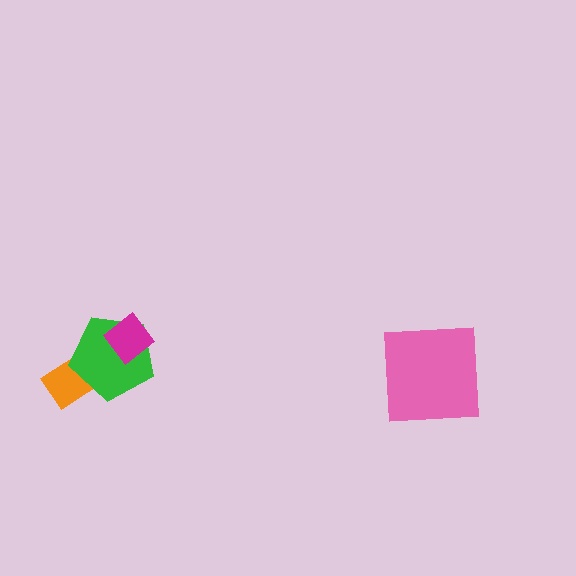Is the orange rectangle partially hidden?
Yes, it is partially covered by another shape.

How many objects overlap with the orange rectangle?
1 object overlaps with the orange rectangle.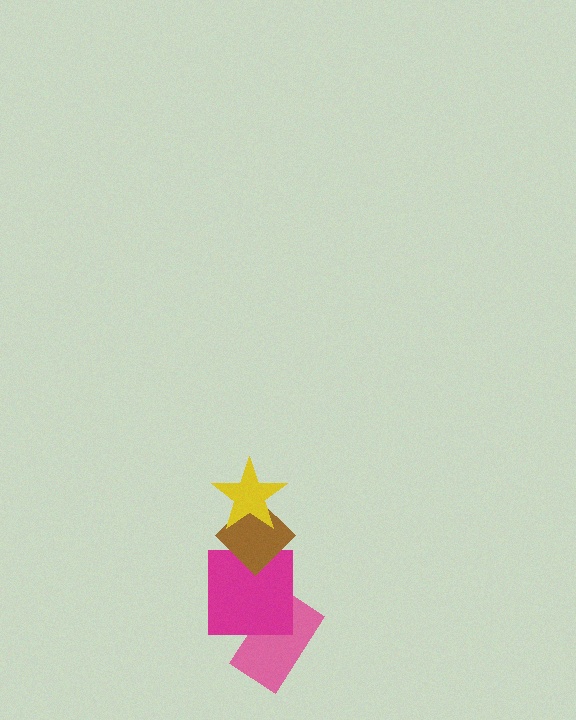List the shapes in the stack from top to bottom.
From top to bottom: the yellow star, the brown diamond, the magenta square, the pink rectangle.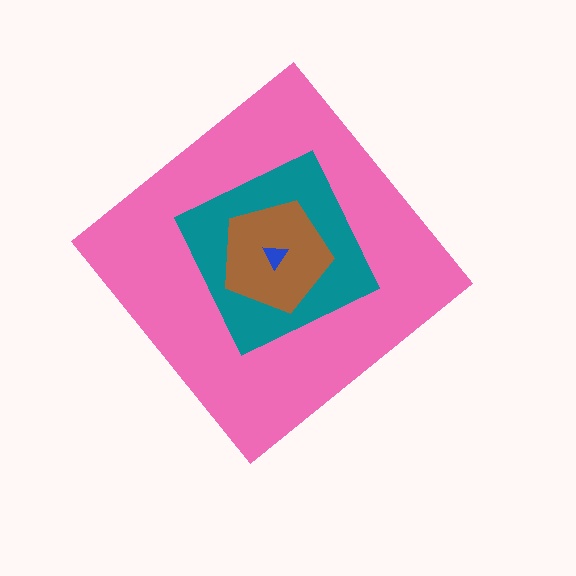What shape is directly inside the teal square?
The brown pentagon.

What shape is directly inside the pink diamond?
The teal square.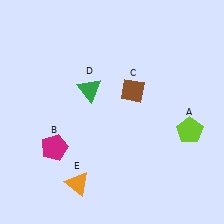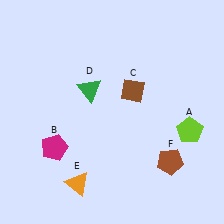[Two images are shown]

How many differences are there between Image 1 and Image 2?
There is 1 difference between the two images.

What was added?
A brown pentagon (F) was added in Image 2.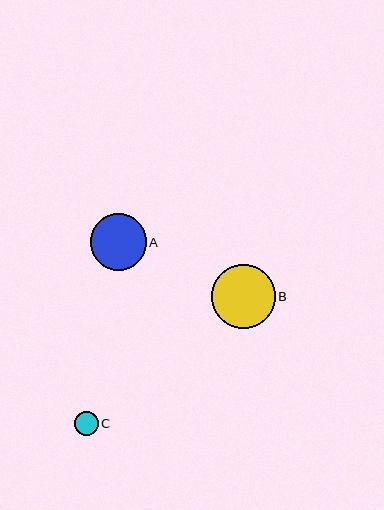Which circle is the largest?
Circle B is the largest with a size of approximately 63 pixels.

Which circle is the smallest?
Circle C is the smallest with a size of approximately 24 pixels.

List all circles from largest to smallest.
From largest to smallest: B, A, C.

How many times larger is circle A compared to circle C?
Circle A is approximately 2.3 times the size of circle C.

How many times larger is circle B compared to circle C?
Circle B is approximately 2.6 times the size of circle C.